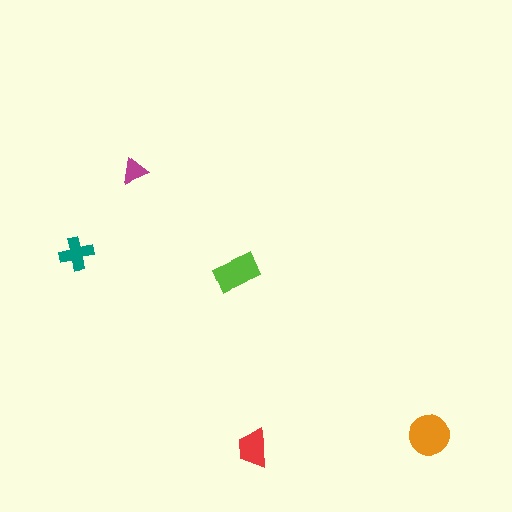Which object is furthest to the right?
The orange circle is rightmost.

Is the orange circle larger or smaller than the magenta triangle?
Larger.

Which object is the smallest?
The magenta triangle.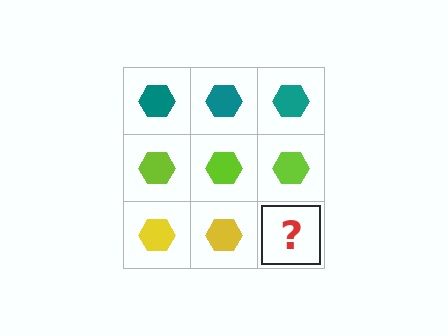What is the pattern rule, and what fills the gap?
The rule is that each row has a consistent color. The gap should be filled with a yellow hexagon.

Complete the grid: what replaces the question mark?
The question mark should be replaced with a yellow hexagon.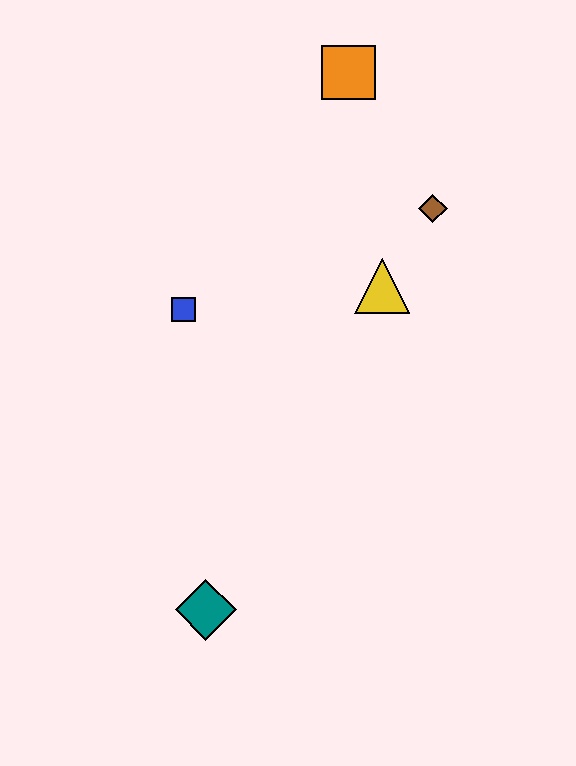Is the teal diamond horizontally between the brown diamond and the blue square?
Yes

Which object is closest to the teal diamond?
The blue square is closest to the teal diamond.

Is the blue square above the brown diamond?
No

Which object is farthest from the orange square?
The teal diamond is farthest from the orange square.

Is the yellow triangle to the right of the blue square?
Yes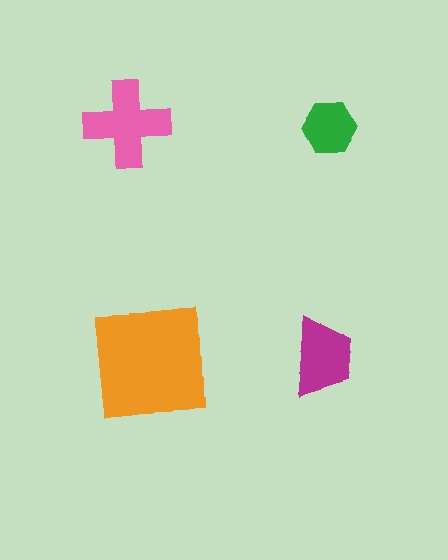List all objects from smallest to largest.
The green hexagon, the magenta trapezoid, the pink cross, the orange square.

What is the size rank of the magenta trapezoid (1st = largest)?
3rd.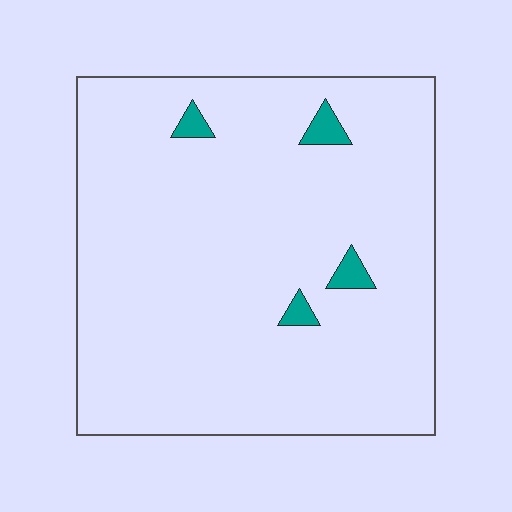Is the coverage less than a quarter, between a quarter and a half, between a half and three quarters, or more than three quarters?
Less than a quarter.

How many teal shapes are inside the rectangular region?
4.